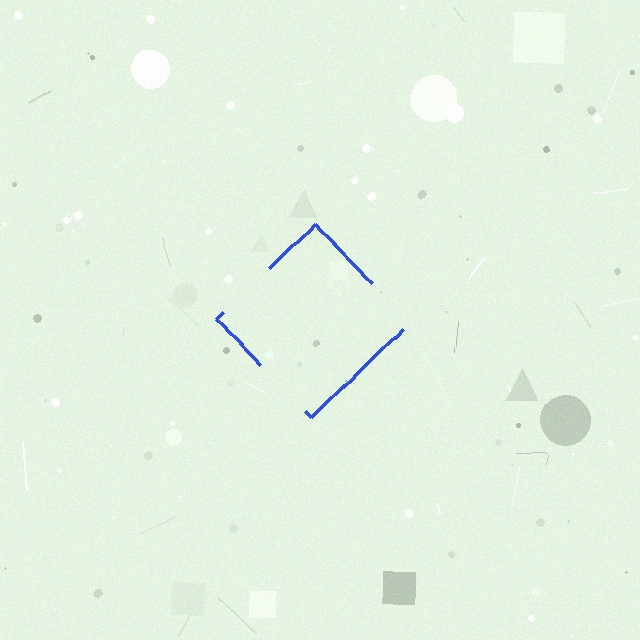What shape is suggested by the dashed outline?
The dashed outline suggests a diamond.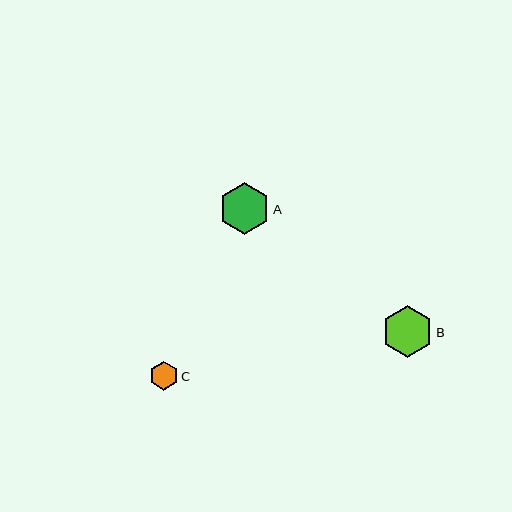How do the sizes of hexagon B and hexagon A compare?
Hexagon B and hexagon A are approximately the same size.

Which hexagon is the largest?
Hexagon B is the largest with a size of approximately 52 pixels.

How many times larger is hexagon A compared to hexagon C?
Hexagon A is approximately 1.8 times the size of hexagon C.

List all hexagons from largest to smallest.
From largest to smallest: B, A, C.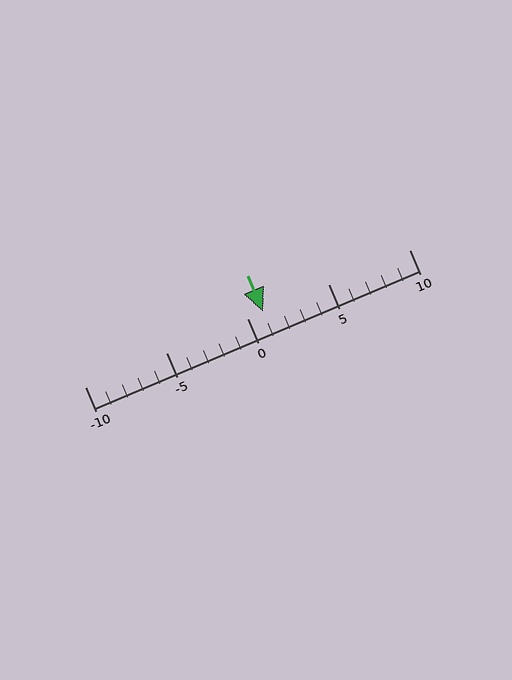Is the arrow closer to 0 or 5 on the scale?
The arrow is closer to 0.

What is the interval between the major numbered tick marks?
The major tick marks are spaced 5 units apart.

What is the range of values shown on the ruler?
The ruler shows values from -10 to 10.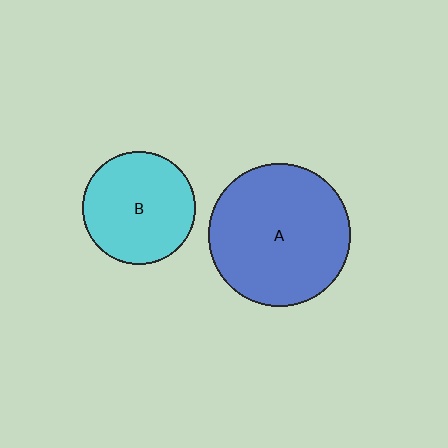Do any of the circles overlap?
No, none of the circles overlap.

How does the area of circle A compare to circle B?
Approximately 1.6 times.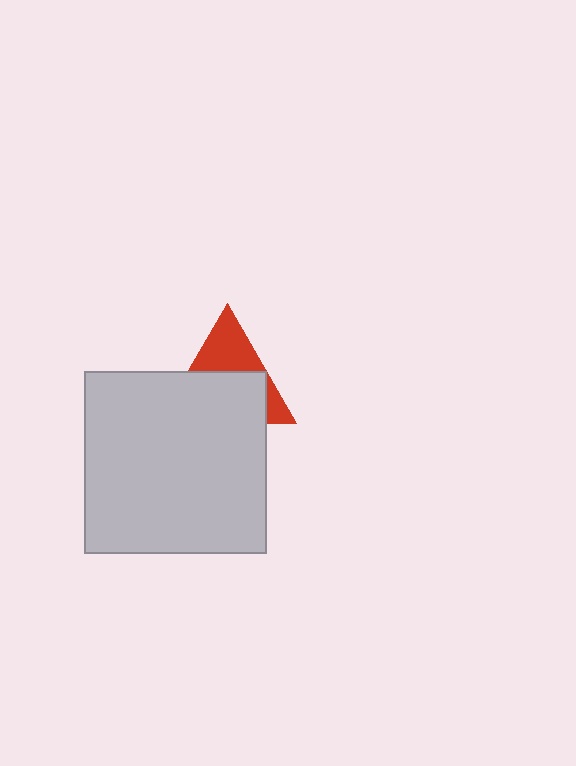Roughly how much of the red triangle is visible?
A small part of it is visible (roughly 41%).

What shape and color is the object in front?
The object in front is a light gray square.